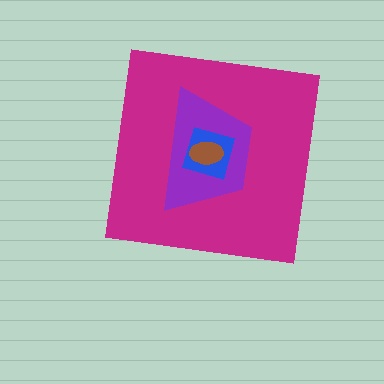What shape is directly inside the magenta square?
The purple trapezoid.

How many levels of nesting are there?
4.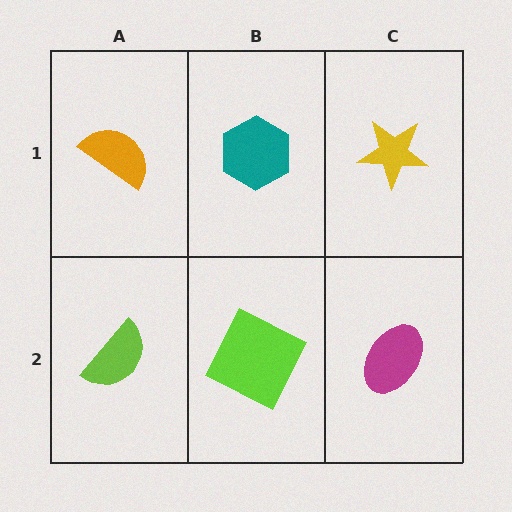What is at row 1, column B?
A teal hexagon.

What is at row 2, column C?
A magenta ellipse.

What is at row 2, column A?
A lime semicircle.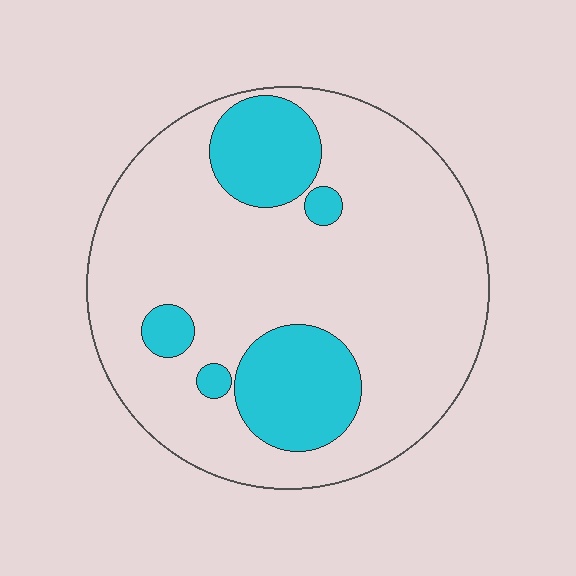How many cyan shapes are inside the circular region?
5.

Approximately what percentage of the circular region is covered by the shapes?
Approximately 20%.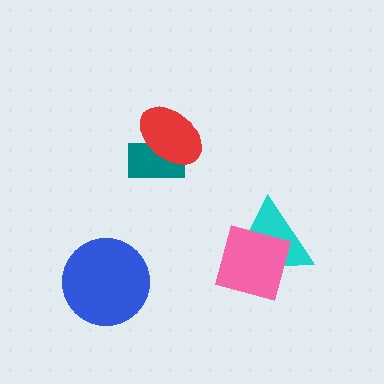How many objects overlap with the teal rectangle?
1 object overlaps with the teal rectangle.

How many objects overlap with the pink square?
1 object overlaps with the pink square.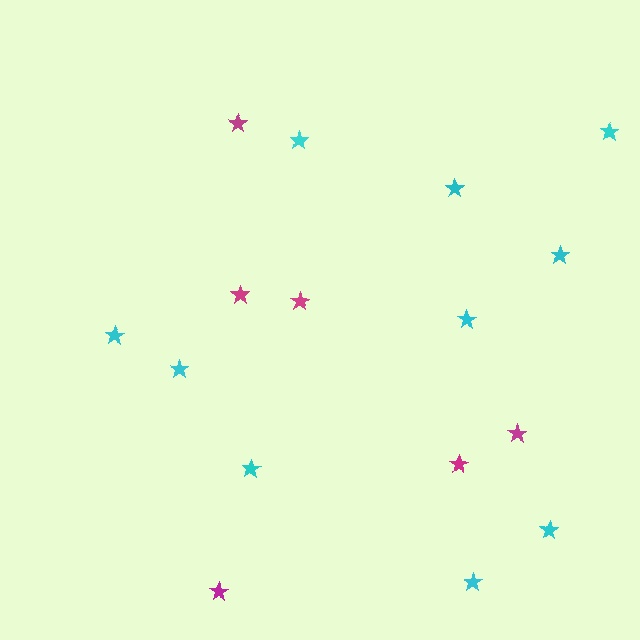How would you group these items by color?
There are 2 groups: one group of cyan stars (10) and one group of magenta stars (6).